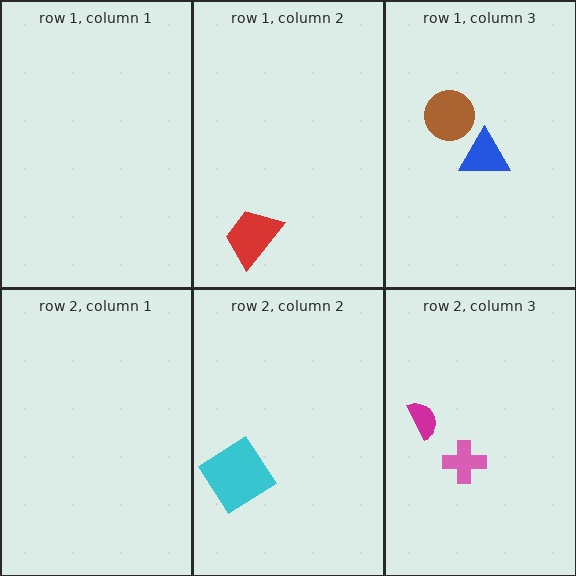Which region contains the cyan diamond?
The row 2, column 2 region.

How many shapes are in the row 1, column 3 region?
2.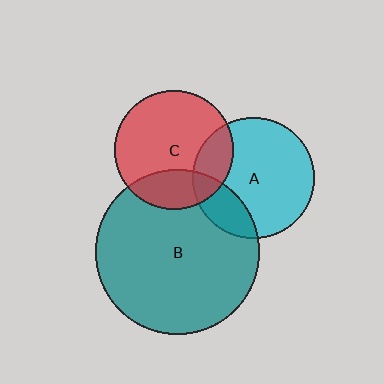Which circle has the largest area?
Circle B (teal).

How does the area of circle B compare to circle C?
Approximately 1.9 times.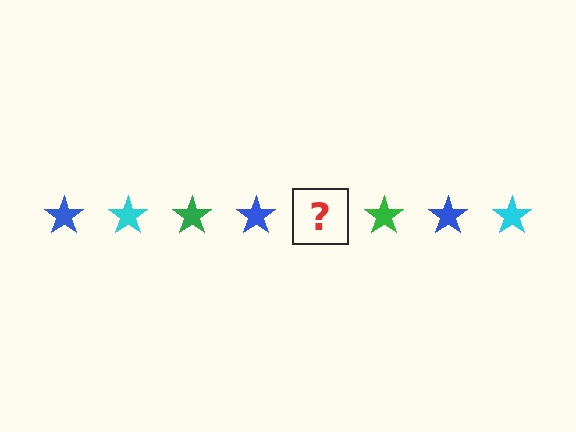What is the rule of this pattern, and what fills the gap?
The rule is that the pattern cycles through blue, cyan, green stars. The gap should be filled with a cyan star.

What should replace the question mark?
The question mark should be replaced with a cyan star.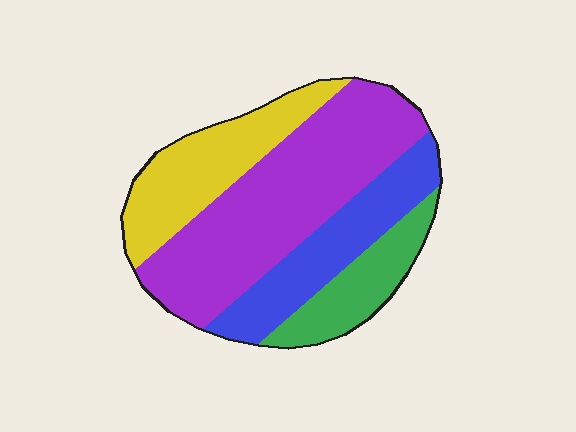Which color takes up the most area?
Purple, at roughly 45%.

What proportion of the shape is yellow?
Yellow covers around 20% of the shape.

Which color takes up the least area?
Green, at roughly 15%.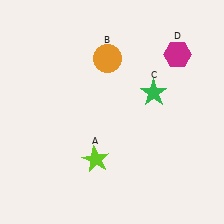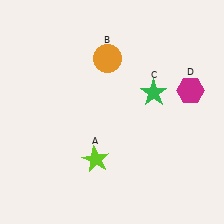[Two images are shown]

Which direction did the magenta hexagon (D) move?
The magenta hexagon (D) moved down.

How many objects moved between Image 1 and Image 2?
1 object moved between the two images.